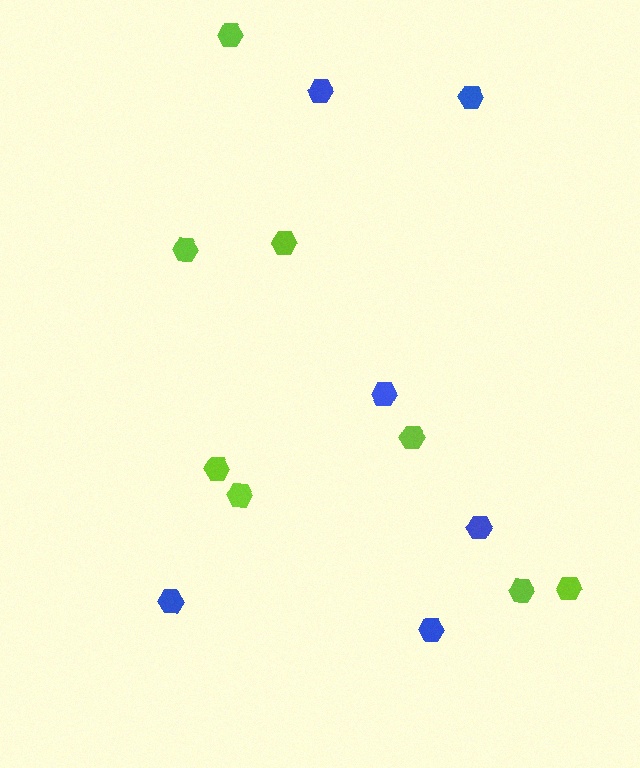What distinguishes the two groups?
There are 2 groups: one group of lime hexagons (8) and one group of blue hexagons (6).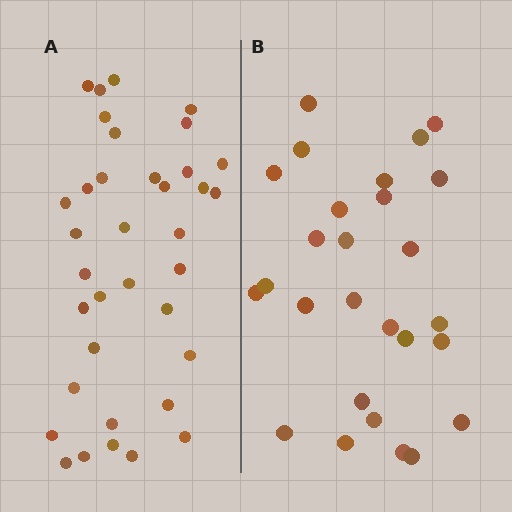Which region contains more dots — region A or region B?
Region A (the left region) has more dots.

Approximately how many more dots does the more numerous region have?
Region A has roughly 8 or so more dots than region B.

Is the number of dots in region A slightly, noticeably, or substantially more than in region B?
Region A has noticeably more, but not dramatically so. The ratio is roughly 1.3 to 1.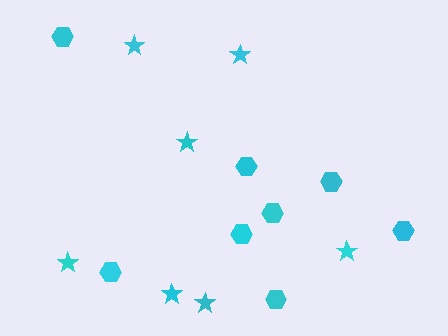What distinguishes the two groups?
There are 2 groups: one group of stars (7) and one group of hexagons (8).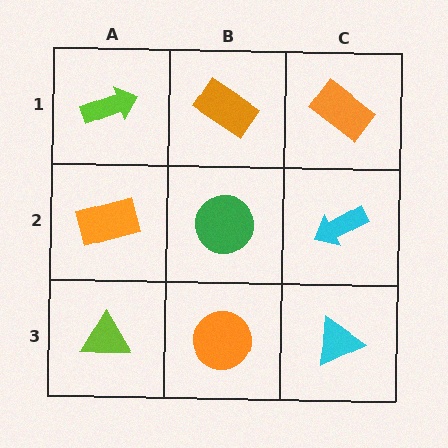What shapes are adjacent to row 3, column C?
A cyan arrow (row 2, column C), an orange circle (row 3, column B).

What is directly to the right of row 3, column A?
An orange circle.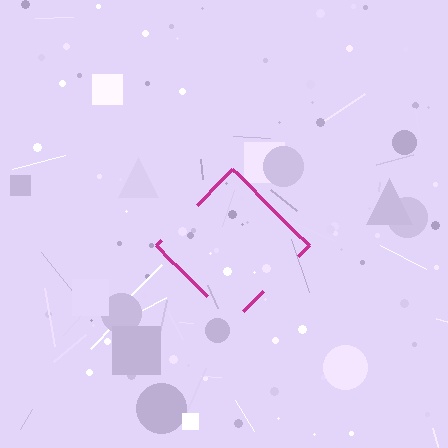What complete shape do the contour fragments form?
The contour fragments form a diamond.